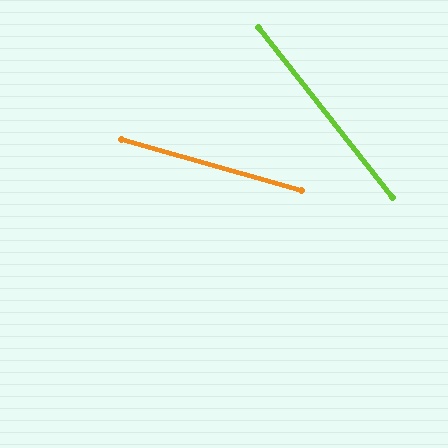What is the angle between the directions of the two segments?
Approximately 36 degrees.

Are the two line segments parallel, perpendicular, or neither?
Neither parallel nor perpendicular — they differ by about 36°.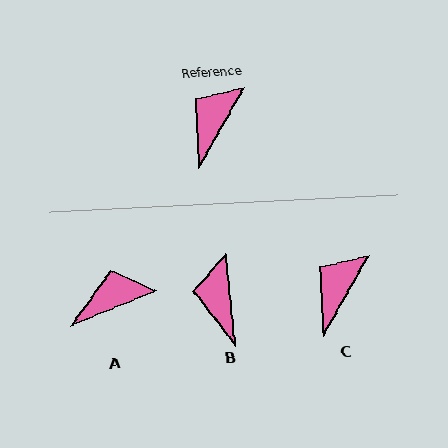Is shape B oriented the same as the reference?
No, it is off by about 35 degrees.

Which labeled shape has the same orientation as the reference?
C.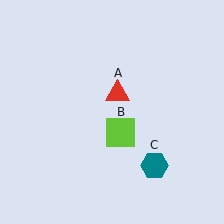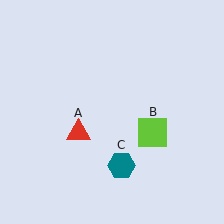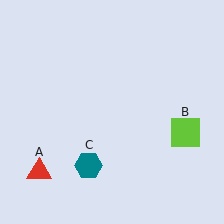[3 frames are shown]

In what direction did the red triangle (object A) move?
The red triangle (object A) moved down and to the left.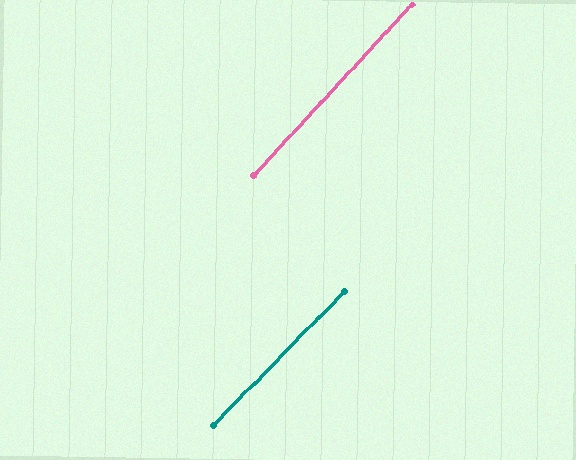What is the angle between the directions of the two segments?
Approximately 1 degree.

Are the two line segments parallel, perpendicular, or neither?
Parallel — their directions differ by only 1.5°.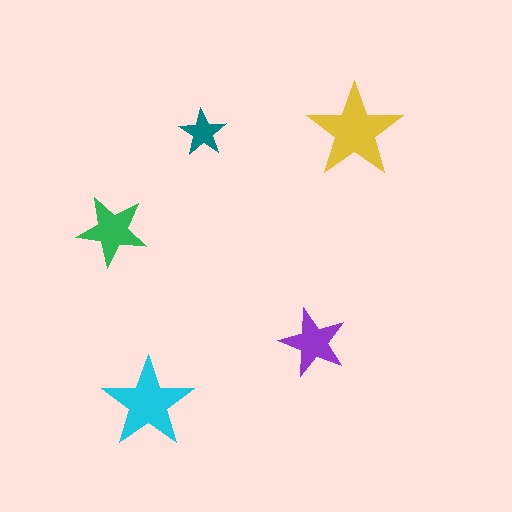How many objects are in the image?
There are 5 objects in the image.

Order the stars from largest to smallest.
the yellow one, the cyan one, the green one, the purple one, the teal one.